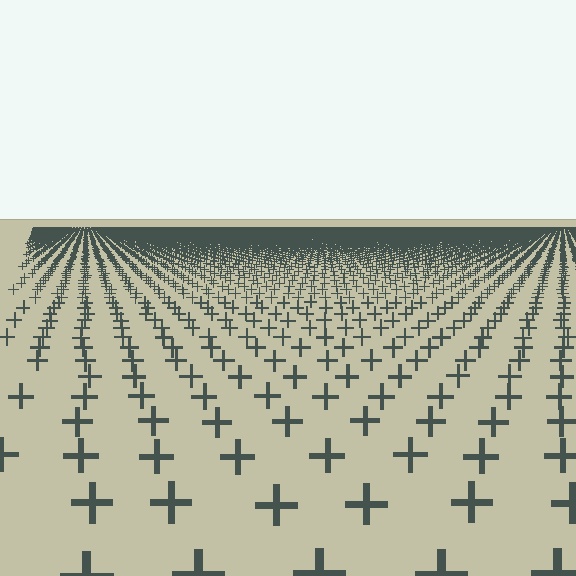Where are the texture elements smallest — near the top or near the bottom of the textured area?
Near the top.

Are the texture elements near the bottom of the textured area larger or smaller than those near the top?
Larger. Near the bottom, elements are closer to the viewer and appear at a bigger on-screen size.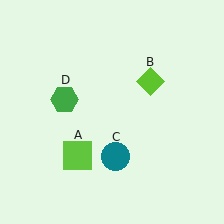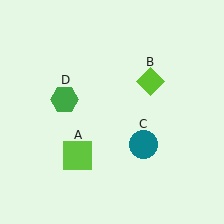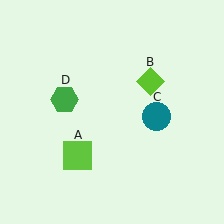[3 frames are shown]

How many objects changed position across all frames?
1 object changed position: teal circle (object C).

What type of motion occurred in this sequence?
The teal circle (object C) rotated counterclockwise around the center of the scene.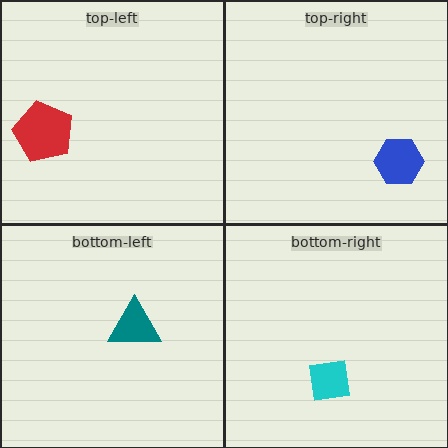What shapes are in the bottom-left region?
The teal triangle.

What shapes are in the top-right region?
The blue hexagon.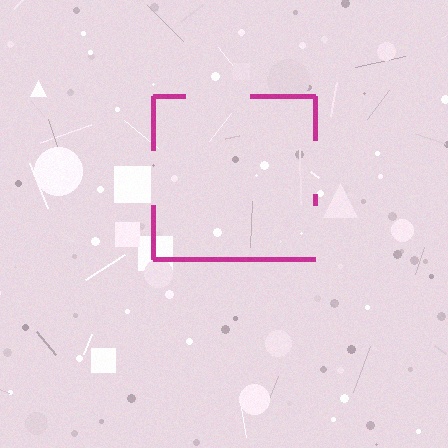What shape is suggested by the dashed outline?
The dashed outline suggests a square.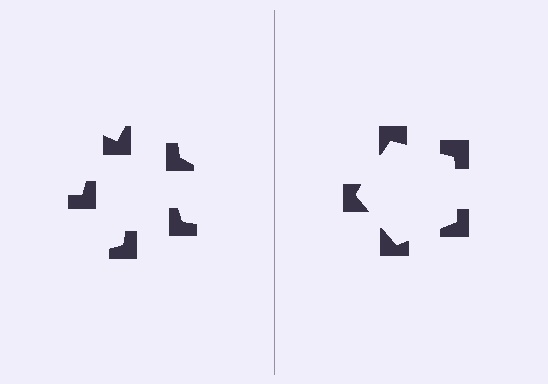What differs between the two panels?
The notched squares are positioned identically on both sides; only the wedge orientations differ. On the right they align to a pentagon; on the left they are misaligned.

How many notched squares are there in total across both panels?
10 — 5 on each side.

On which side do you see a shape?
An illusory pentagon appears on the right side. On the left side the wedge cuts are rotated, so no coherent shape forms.